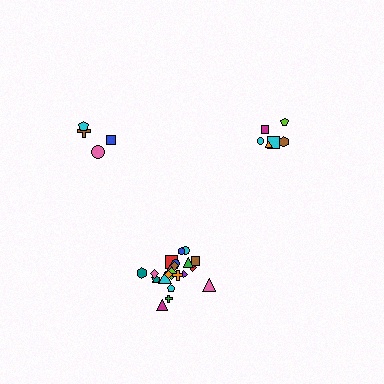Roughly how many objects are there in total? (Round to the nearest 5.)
Roughly 30 objects in total.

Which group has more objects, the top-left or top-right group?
The top-right group.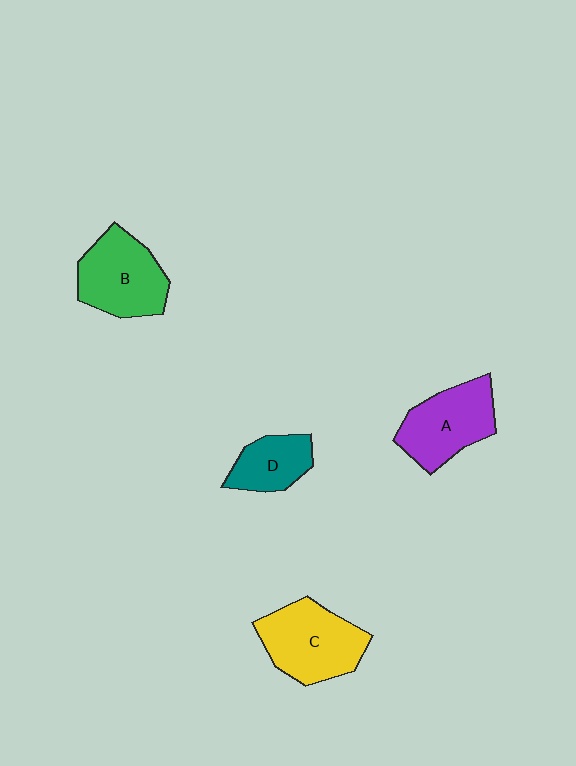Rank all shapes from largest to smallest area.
From largest to smallest: C (yellow), B (green), A (purple), D (teal).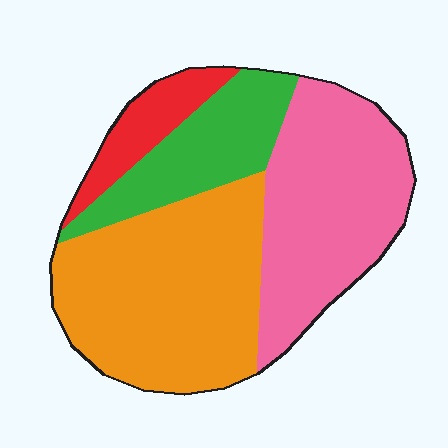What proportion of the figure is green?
Green covers around 15% of the figure.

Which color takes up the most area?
Orange, at roughly 40%.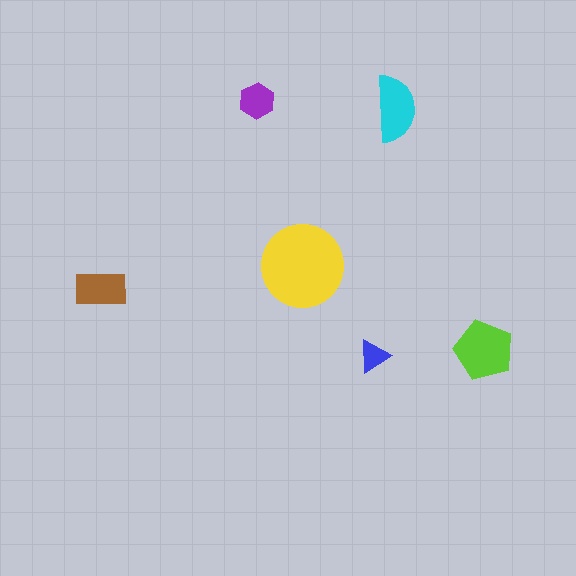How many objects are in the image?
There are 6 objects in the image.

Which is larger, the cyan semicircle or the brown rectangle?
The cyan semicircle.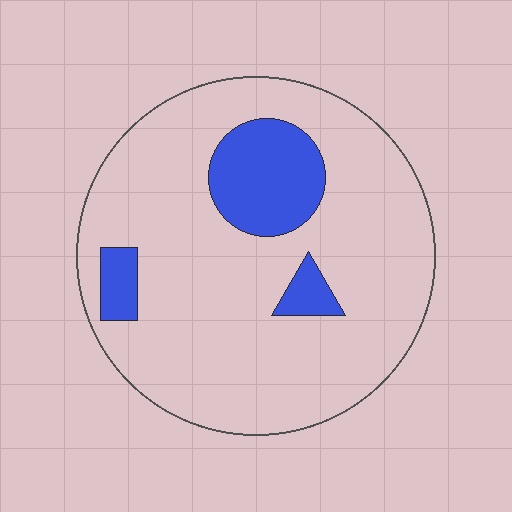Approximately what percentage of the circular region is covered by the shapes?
Approximately 15%.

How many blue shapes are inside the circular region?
3.